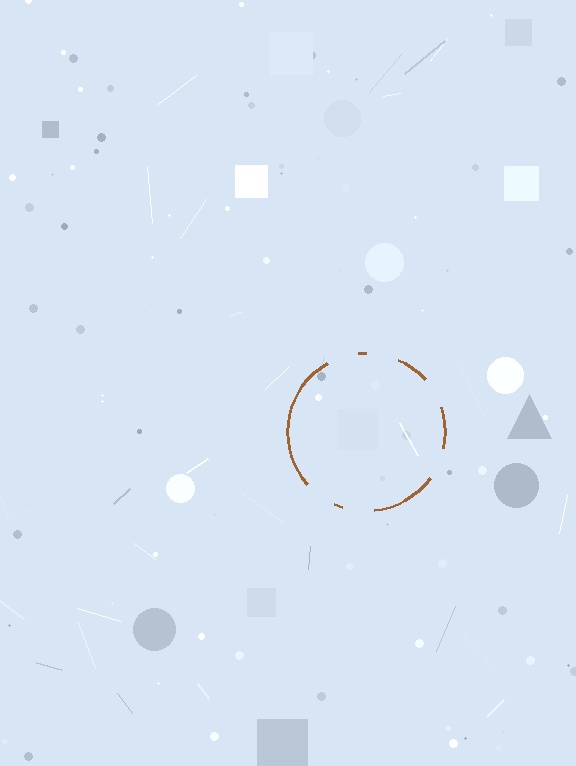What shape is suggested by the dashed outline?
The dashed outline suggests a circle.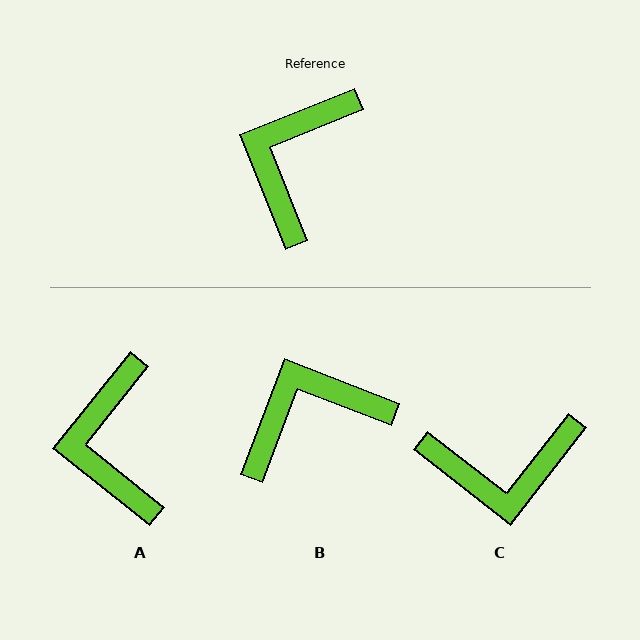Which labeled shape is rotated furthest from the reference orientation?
C, about 120 degrees away.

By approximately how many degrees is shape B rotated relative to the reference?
Approximately 43 degrees clockwise.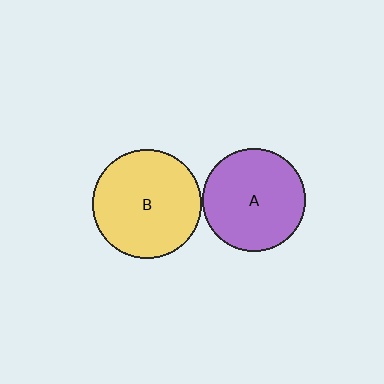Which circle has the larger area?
Circle B (yellow).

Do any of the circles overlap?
No, none of the circles overlap.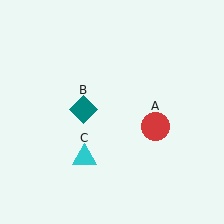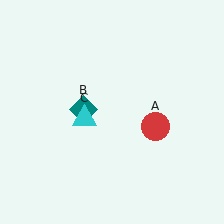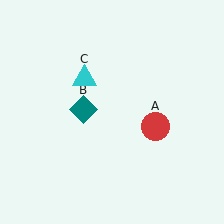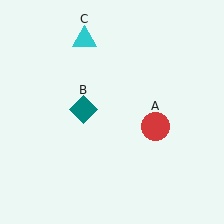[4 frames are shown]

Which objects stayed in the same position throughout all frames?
Red circle (object A) and teal diamond (object B) remained stationary.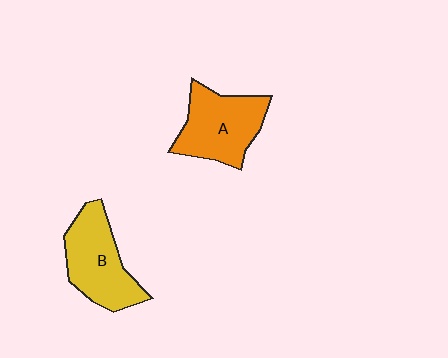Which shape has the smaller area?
Shape B (yellow).